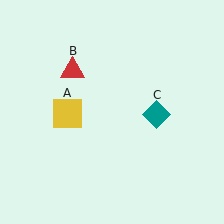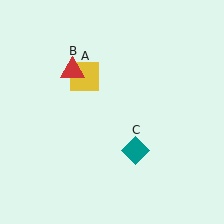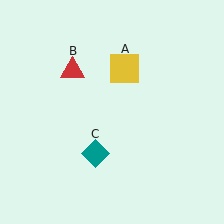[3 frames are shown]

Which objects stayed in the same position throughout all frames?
Red triangle (object B) remained stationary.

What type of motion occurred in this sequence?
The yellow square (object A), teal diamond (object C) rotated clockwise around the center of the scene.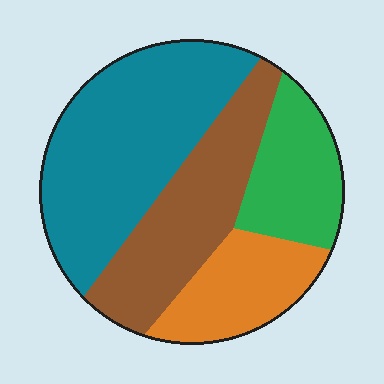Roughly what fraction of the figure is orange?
Orange takes up about one sixth (1/6) of the figure.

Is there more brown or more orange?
Brown.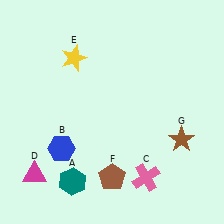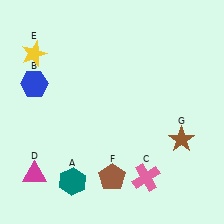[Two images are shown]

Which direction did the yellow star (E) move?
The yellow star (E) moved left.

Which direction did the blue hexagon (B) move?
The blue hexagon (B) moved up.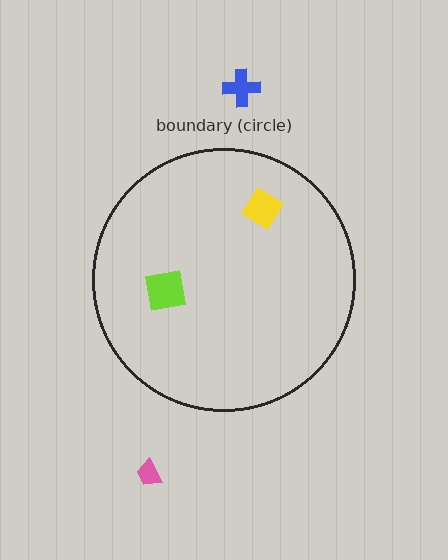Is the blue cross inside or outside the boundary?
Outside.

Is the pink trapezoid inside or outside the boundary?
Outside.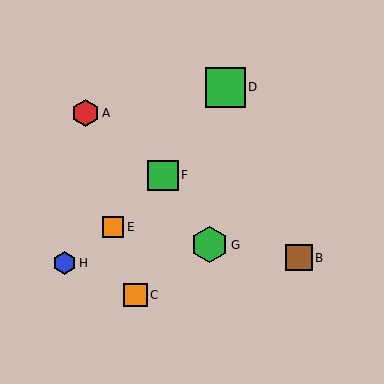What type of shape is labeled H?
Shape H is a blue hexagon.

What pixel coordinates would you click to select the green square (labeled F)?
Click at (163, 175) to select the green square F.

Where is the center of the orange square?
The center of the orange square is at (136, 295).